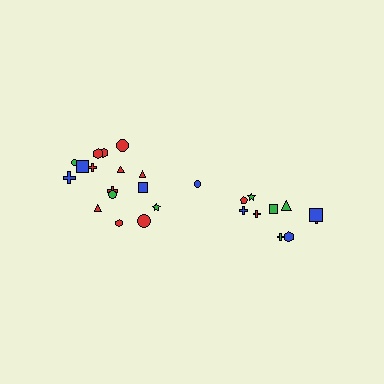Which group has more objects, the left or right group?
The left group.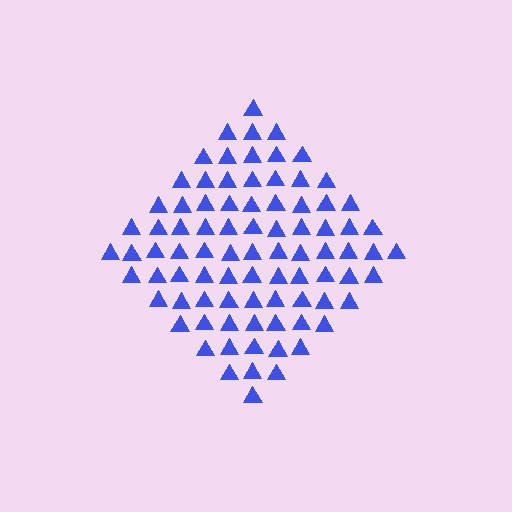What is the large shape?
The large shape is a diamond.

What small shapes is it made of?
It is made of small triangles.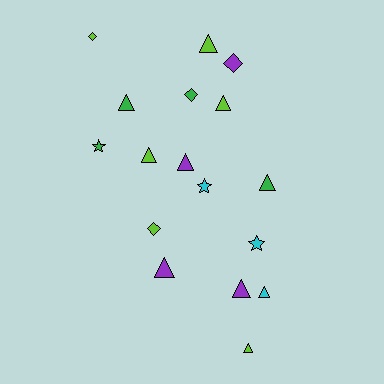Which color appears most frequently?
Lime, with 6 objects.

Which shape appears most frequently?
Triangle, with 10 objects.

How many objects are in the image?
There are 17 objects.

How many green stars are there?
There is 1 green star.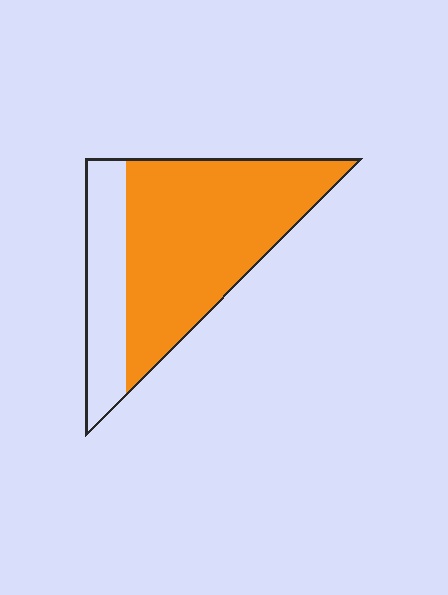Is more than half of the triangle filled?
Yes.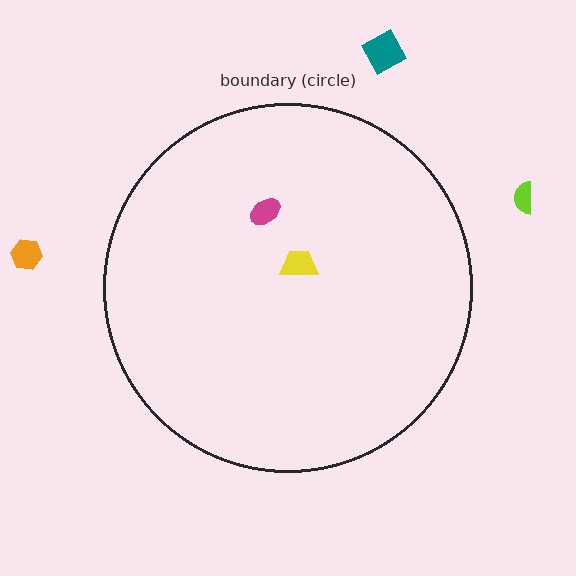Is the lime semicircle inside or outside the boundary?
Outside.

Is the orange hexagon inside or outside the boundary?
Outside.